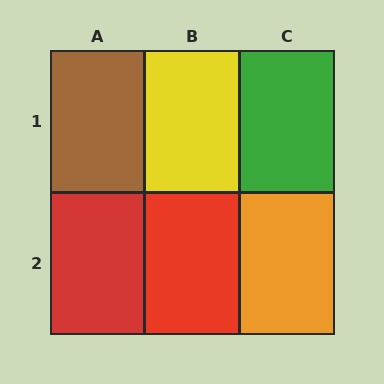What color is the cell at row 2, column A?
Red.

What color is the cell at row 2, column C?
Orange.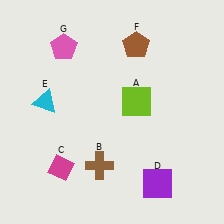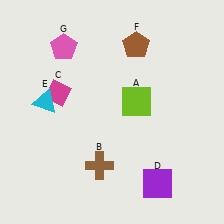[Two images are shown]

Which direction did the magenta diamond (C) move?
The magenta diamond (C) moved up.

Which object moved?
The magenta diamond (C) moved up.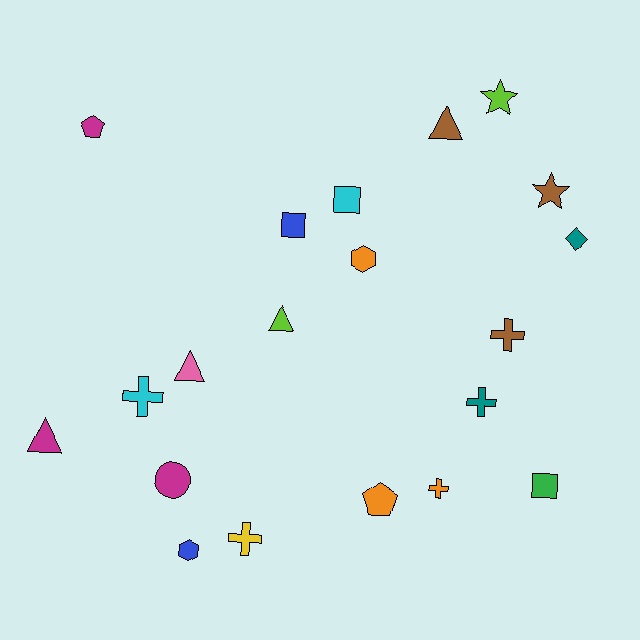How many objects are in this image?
There are 20 objects.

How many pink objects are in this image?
There is 1 pink object.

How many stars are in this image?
There are 2 stars.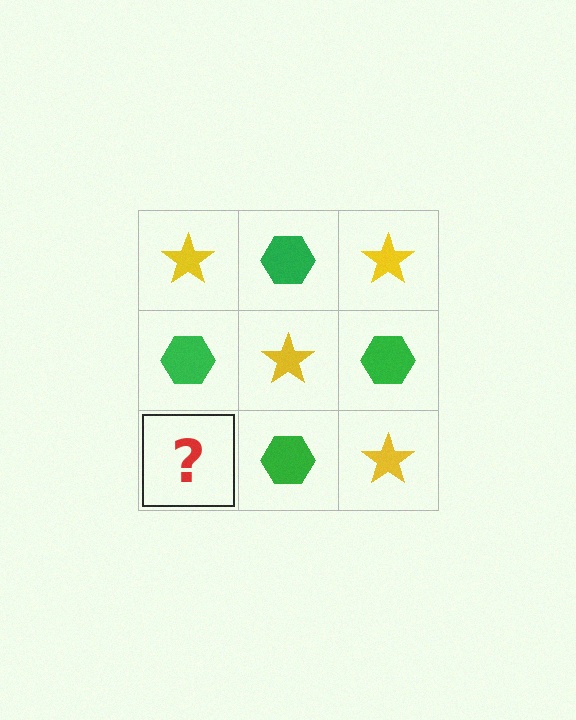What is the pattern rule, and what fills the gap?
The rule is that it alternates yellow star and green hexagon in a checkerboard pattern. The gap should be filled with a yellow star.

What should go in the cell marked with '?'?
The missing cell should contain a yellow star.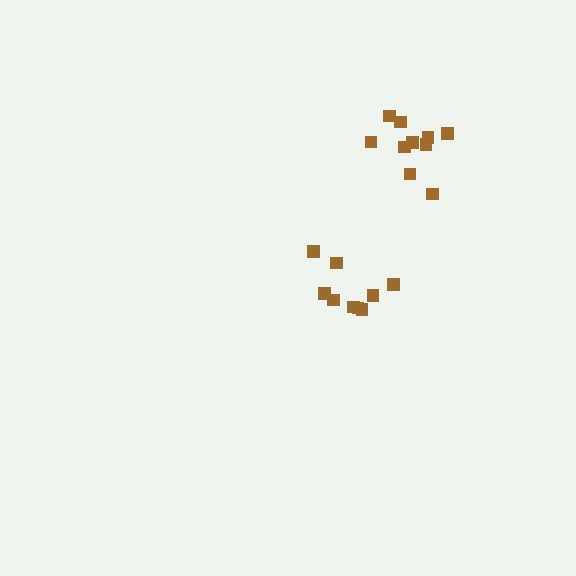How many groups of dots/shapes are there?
There are 2 groups.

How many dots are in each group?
Group 1: 10 dots, Group 2: 9 dots (19 total).